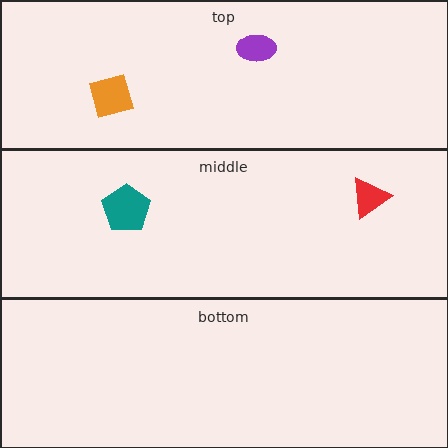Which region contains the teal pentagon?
The middle region.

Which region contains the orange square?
The top region.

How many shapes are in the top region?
2.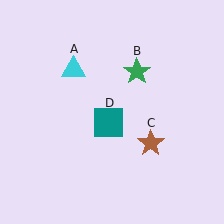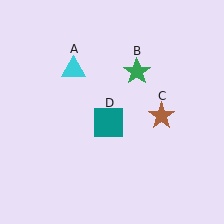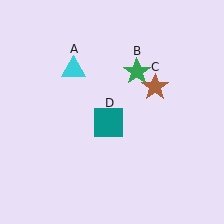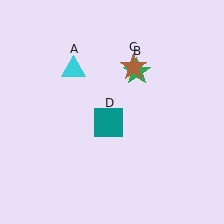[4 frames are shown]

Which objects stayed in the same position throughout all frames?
Cyan triangle (object A) and green star (object B) and teal square (object D) remained stationary.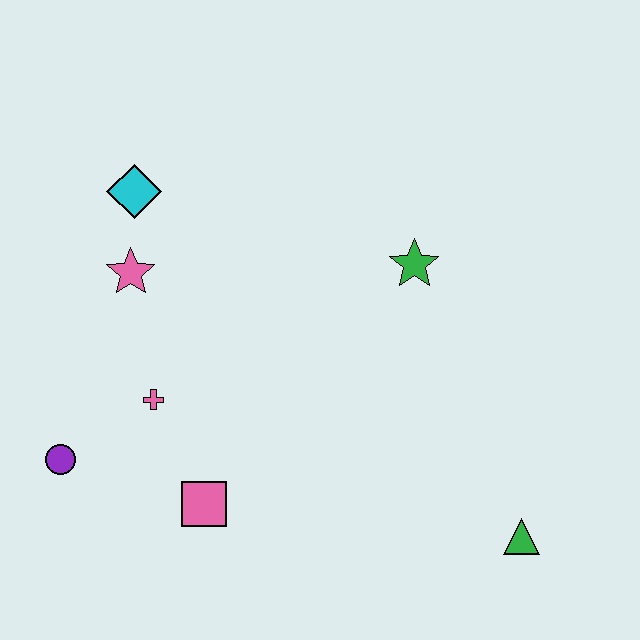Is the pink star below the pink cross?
No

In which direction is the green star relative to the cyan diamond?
The green star is to the right of the cyan diamond.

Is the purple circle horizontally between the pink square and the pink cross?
No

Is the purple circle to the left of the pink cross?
Yes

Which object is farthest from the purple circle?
The green triangle is farthest from the purple circle.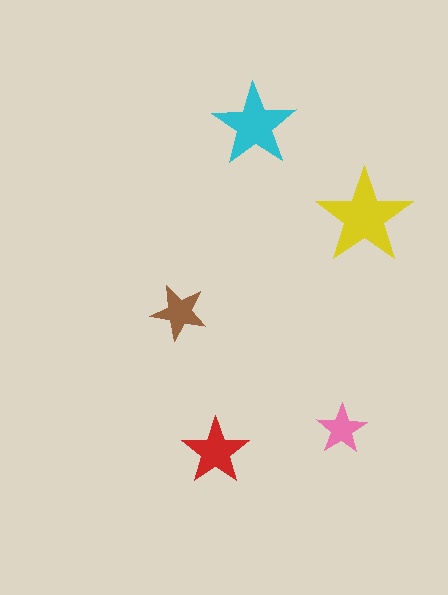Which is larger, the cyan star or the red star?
The cyan one.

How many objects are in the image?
There are 5 objects in the image.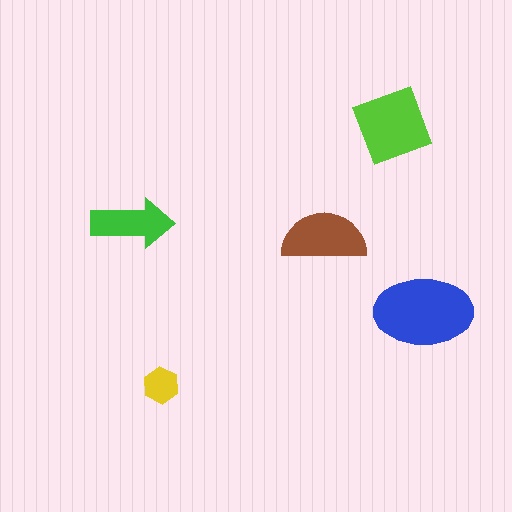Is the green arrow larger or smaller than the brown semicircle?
Smaller.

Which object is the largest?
The blue ellipse.